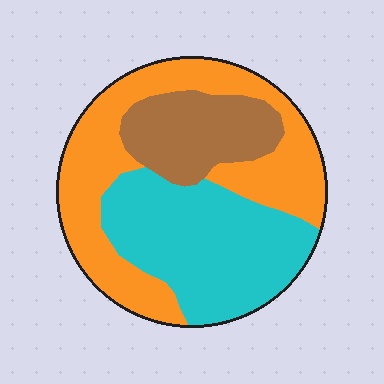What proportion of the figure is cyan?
Cyan covers 38% of the figure.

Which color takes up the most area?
Orange, at roughly 45%.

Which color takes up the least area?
Brown, at roughly 20%.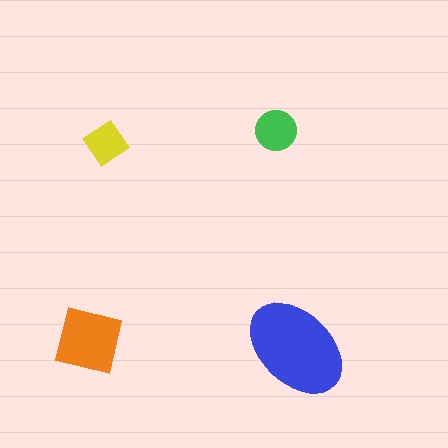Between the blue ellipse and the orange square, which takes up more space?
The blue ellipse.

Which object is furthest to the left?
The orange square is leftmost.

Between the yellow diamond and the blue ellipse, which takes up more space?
The blue ellipse.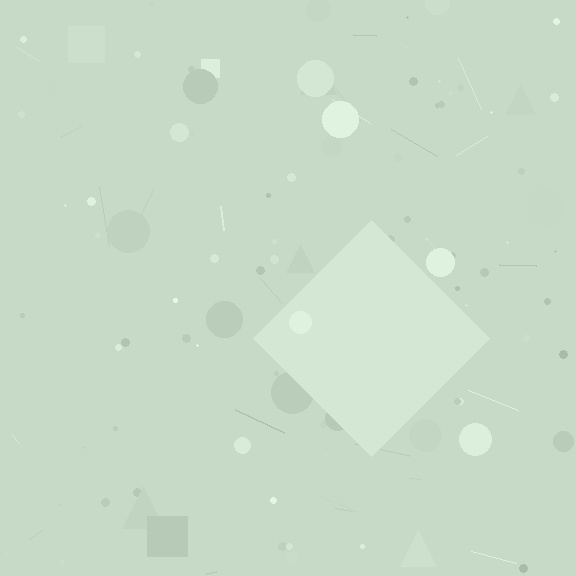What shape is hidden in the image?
A diamond is hidden in the image.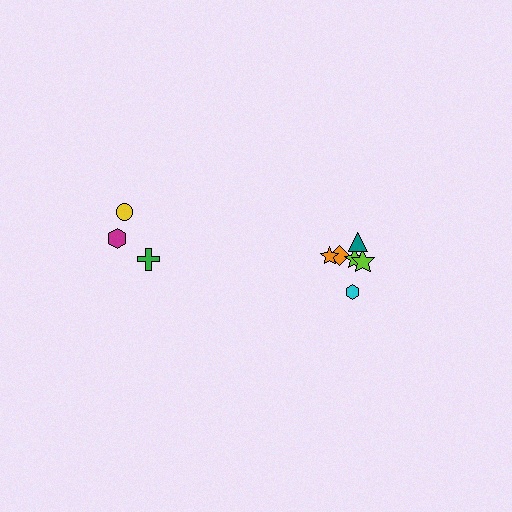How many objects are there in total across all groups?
There are 9 objects.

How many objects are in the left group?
There are 3 objects.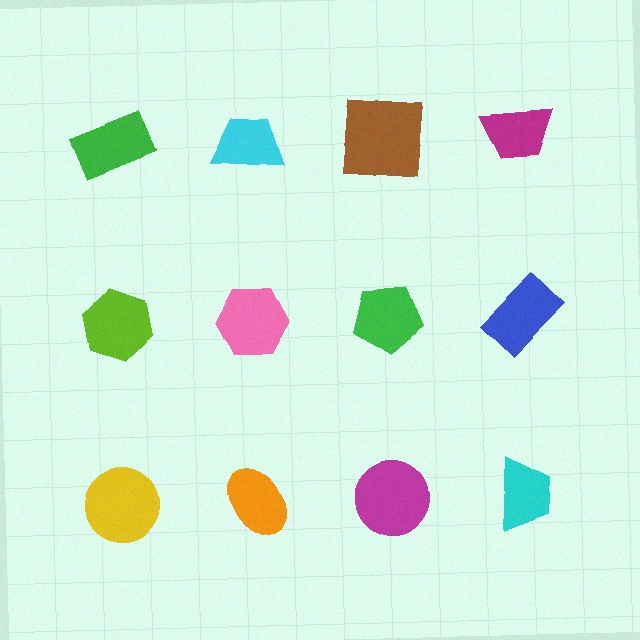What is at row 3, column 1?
A yellow circle.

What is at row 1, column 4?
A magenta trapezoid.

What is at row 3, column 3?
A magenta circle.